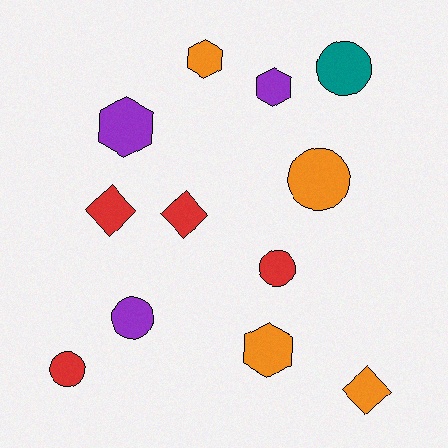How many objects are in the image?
There are 12 objects.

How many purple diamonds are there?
There are no purple diamonds.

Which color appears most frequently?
Red, with 4 objects.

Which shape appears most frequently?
Circle, with 5 objects.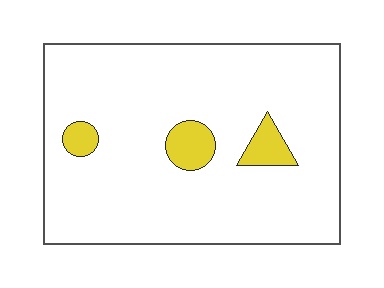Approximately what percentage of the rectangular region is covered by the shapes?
Approximately 10%.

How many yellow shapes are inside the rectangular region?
3.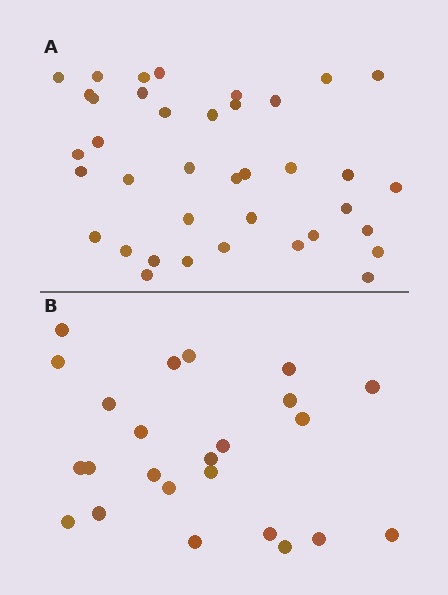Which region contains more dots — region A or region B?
Region A (the top region) has more dots.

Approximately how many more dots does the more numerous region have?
Region A has approximately 15 more dots than region B.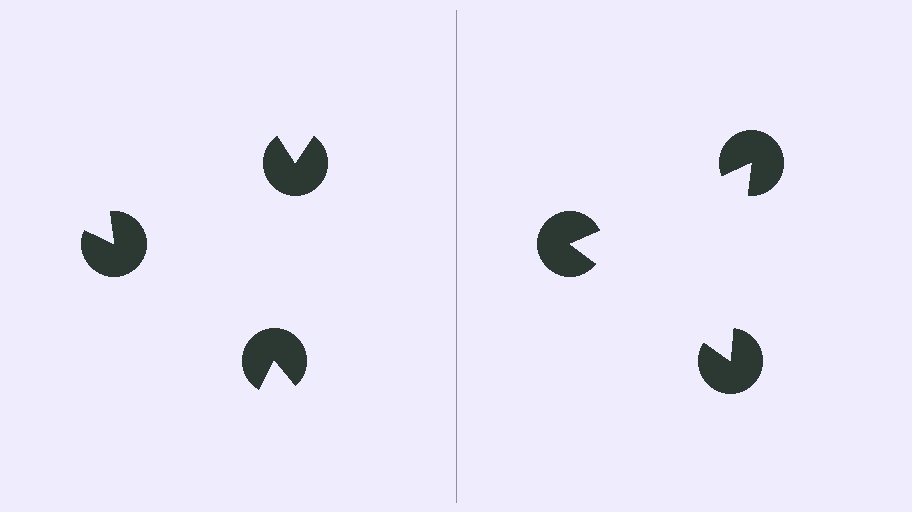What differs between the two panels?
The pac-man discs are positioned identically on both sides; only the wedge orientations differ. On the right they align to a triangle; on the left they are misaligned.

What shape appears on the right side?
An illusory triangle.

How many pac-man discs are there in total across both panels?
6 — 3 on each side.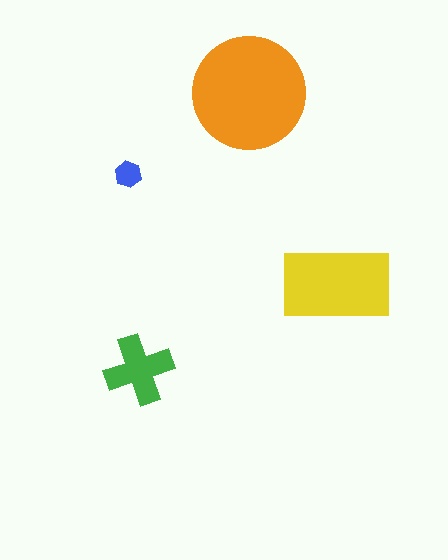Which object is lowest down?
The green cross is bottommost.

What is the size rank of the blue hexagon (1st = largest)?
4th.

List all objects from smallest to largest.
The blue hexagon, the green cross, the yellow rectangle, the orange circle.